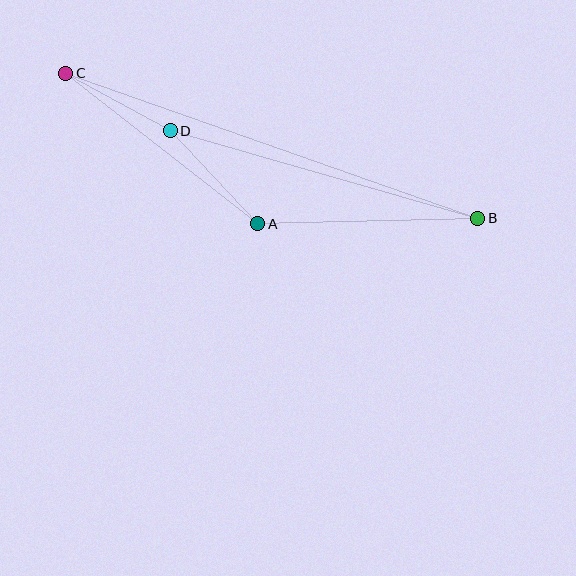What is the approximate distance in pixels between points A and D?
The distance between A and D is approximately 128 pixels.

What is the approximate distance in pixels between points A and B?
The distance between A and B is approximately 220 pixels.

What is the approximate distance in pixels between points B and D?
The distance between B and D is approximately 320 pixels.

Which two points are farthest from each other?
Points B and C are farthest from each other.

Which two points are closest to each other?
Points C and D are closest to each other.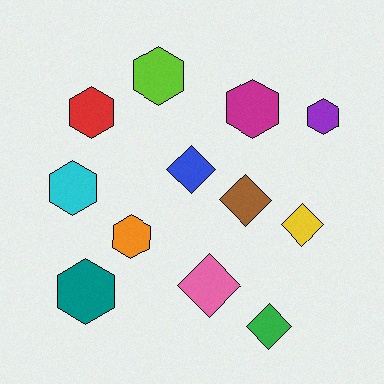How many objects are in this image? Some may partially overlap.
There are 12 objects.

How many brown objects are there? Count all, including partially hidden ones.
There is 1 brown object.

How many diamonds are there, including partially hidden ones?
There are 5 diamonds.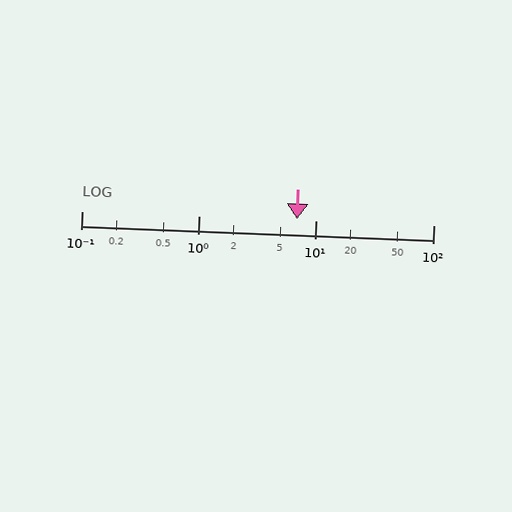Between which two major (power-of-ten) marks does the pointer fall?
The pointer is between 1 and 10.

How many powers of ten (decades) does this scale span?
The scale spans 3 decades, from 0.1 to 100.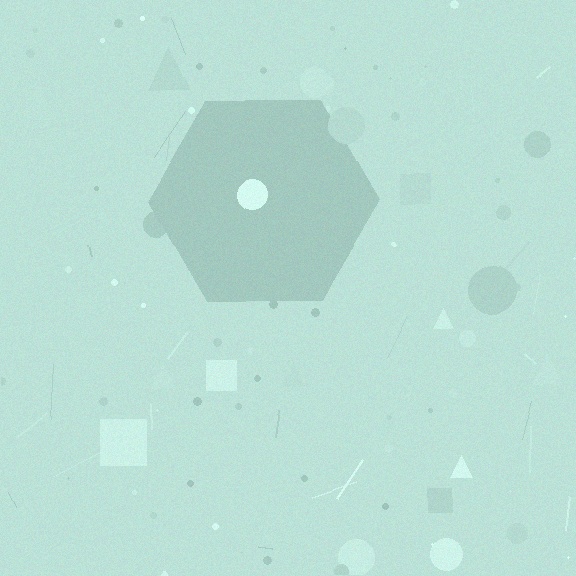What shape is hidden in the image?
A hexagon is hidden in the image.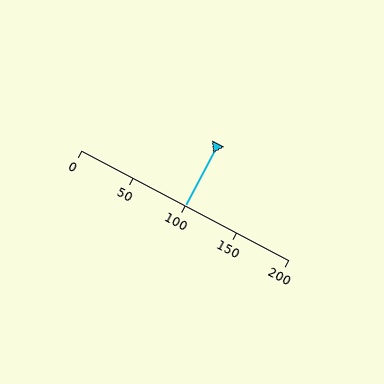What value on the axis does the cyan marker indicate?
The marker indicates approximately 100.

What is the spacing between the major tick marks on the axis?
The major ticks are spaced 50 apart.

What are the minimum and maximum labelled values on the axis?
The axis runs from 0 to 200.